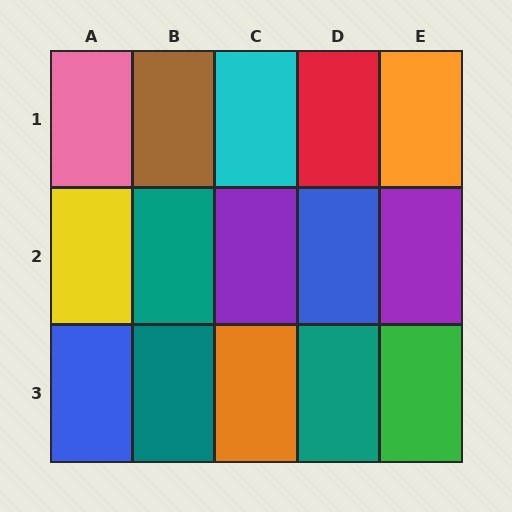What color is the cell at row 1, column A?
Pink.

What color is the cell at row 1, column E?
Orange.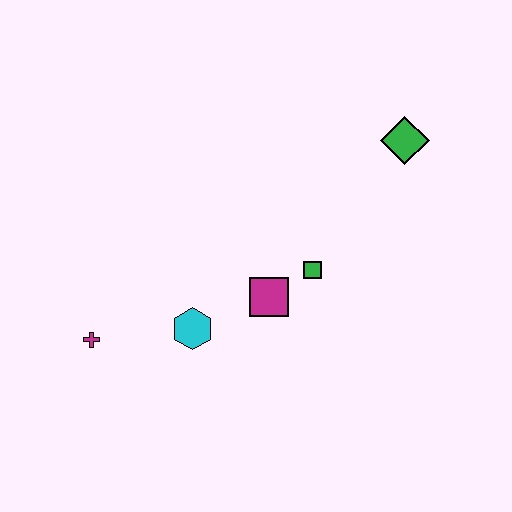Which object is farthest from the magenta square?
The green diamond is farthest from the magenta square.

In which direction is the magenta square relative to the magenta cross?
The magenta square is to the right of the magenta cross.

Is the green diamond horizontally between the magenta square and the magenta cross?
No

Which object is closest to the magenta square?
The green square is closest to the magenta square.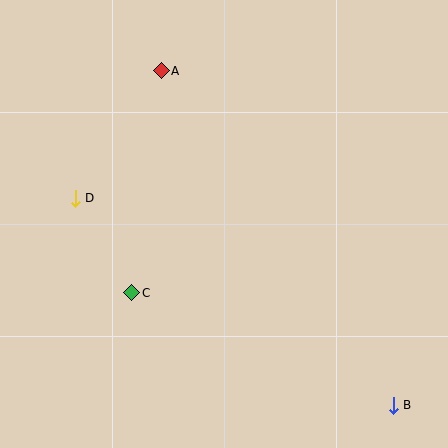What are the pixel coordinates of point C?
Point C is at (132, 293).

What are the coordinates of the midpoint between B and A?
The midpoint between B and A is at (277, 238).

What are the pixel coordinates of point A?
Point A is at (161, 71).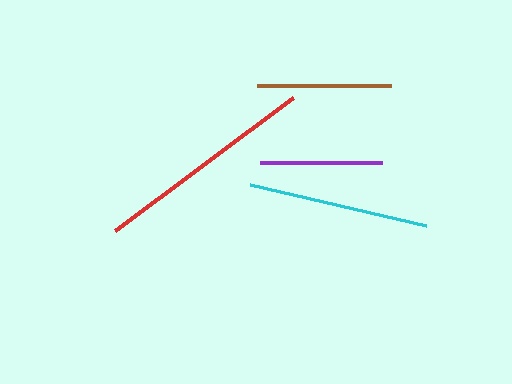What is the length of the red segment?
The red segment is approximately 223 pixels long.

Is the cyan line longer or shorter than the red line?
The red line is longer than the cyan line.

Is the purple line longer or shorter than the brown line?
The brown line is longer than the purple line.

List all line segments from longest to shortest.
From longest to shortest: red, cyan, brown, purple.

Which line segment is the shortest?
The purple line is the shortest at approximately 123 pixels.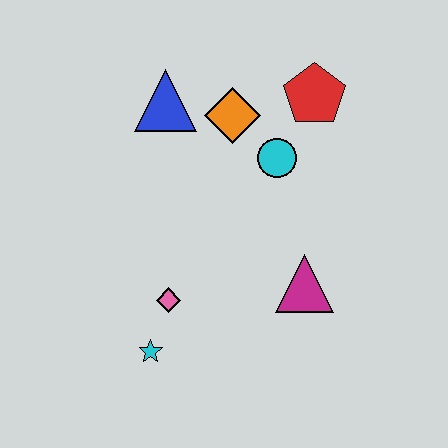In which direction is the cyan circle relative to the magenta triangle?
The cyan circle is above the magenta triangle.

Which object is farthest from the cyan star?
The red pentagon is farthest from the cyan star.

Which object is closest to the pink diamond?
The cyan star is closest to the pink diamond.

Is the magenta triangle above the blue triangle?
No